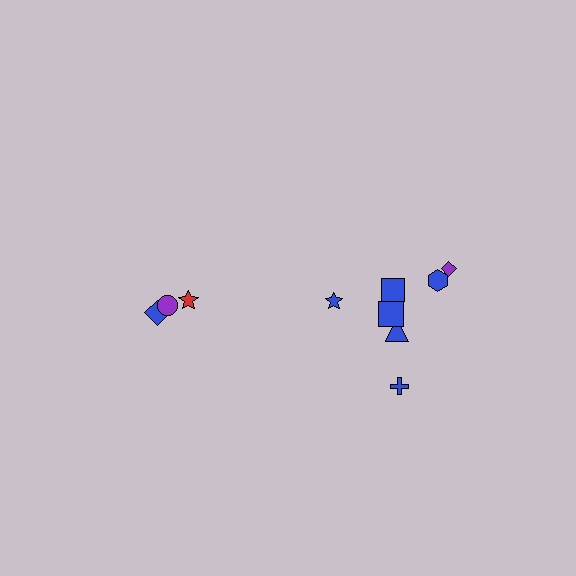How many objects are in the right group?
There are 7 objects.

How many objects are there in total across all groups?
There are 10 objects.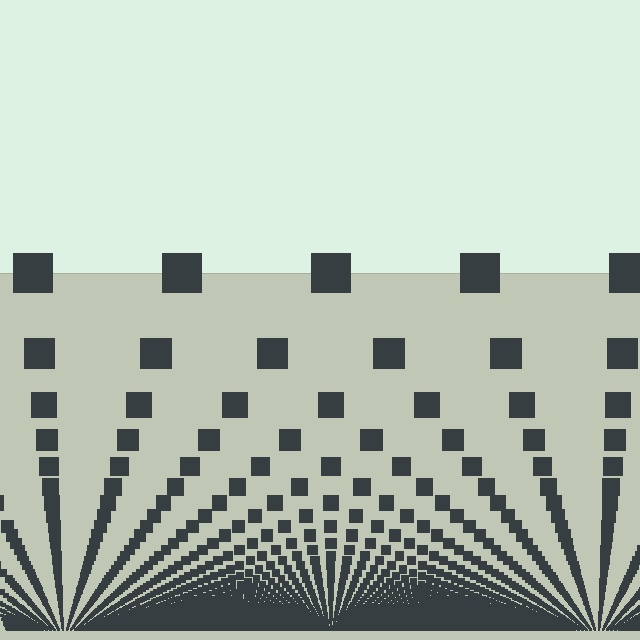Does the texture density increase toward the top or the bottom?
Density increases toward the bottom.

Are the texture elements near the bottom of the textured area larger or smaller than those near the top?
Smaller. The gradient is inverted — elements near the bottom are smaller and denser.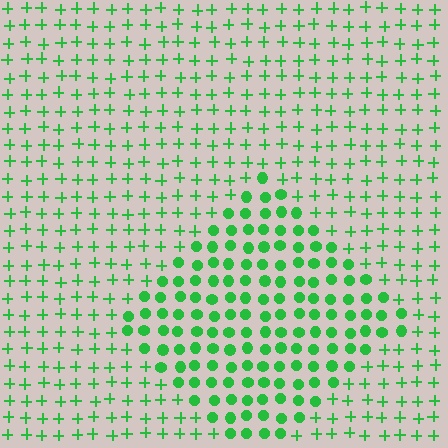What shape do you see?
I see a diamond.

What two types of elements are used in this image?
The image uses circles inside the diamond region and plus signs outside it.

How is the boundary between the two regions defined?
The boundary is defined by a change in element shape: circles inside vs. plus signs outside. All elements share the same color and spacing.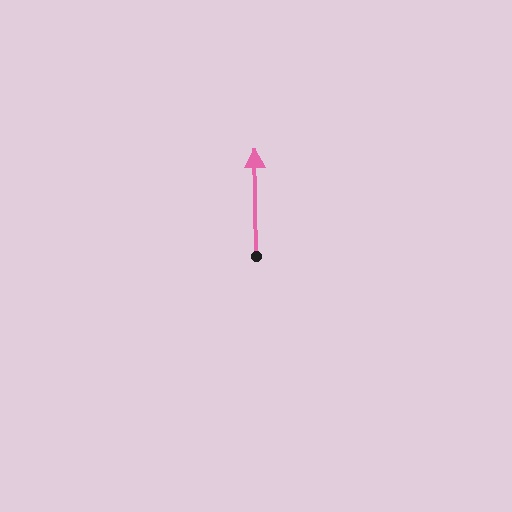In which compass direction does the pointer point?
North.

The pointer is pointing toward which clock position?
Roughly 12 o'clock.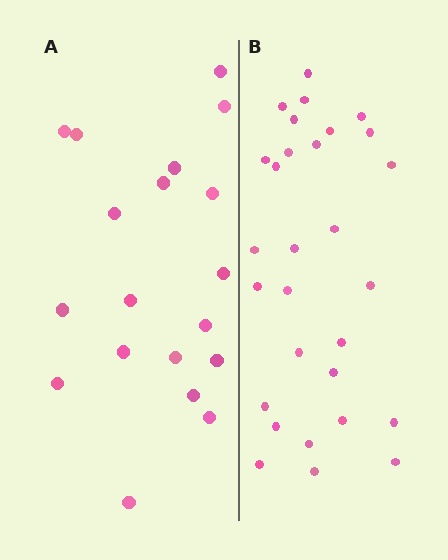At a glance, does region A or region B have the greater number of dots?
Region B (the right region) has more dots.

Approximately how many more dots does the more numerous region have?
Region B has roughly 10 or so more dots than region A.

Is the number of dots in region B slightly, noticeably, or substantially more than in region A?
Region B has substantially more. The ratio is roughly 1.5 to 1.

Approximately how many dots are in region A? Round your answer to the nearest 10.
About 20 dots. (The exact count is 19, which rounds to 20.)